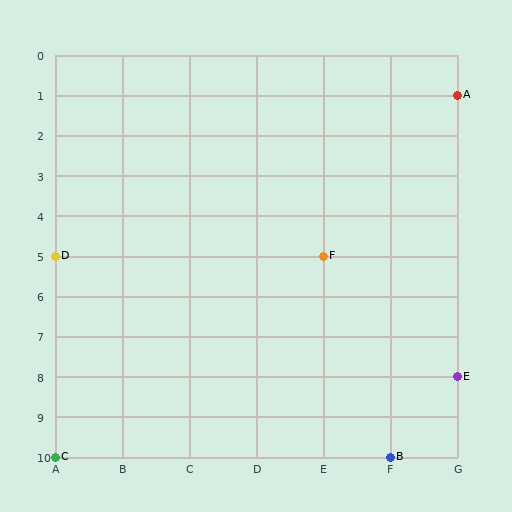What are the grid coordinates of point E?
Point E is at grid coordinates (G, 8).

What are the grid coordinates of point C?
Point C is at grid coordinates (A, 10).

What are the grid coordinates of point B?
Point B is at grid coordinates (F, 10).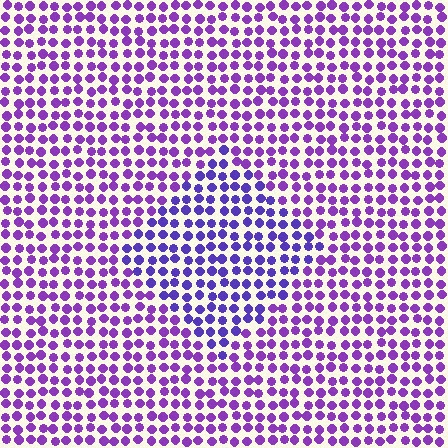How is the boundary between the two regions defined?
The boundary is defined purely by a slight shift in hue (about 26 degrees). Spacing, size, and orientation are identical on both sides.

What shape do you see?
I see a diamond.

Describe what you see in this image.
The image is filled with small purple elements in a uniform arrangement. A diamond-shaped region is visible where the elements are tinted to a slightly different hue, forming a subtle color boundary.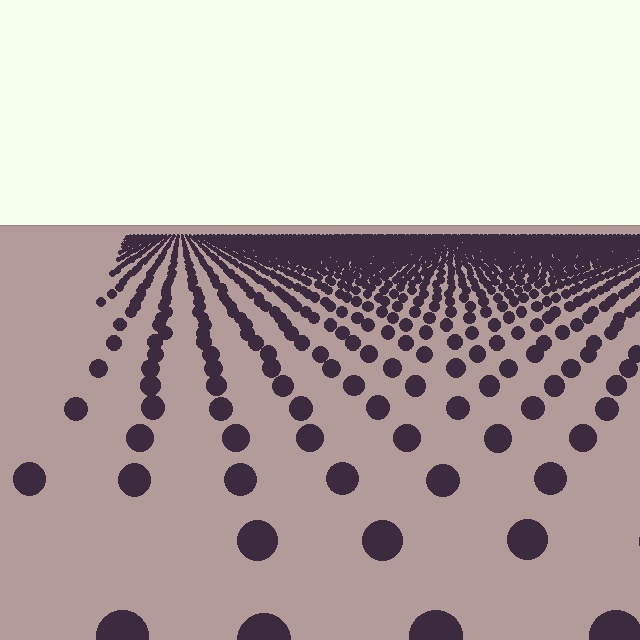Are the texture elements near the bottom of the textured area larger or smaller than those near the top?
Larger. Near the bottom, elements are closer to the viewer and appear at a bigger on-screen size.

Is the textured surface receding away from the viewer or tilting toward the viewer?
The surface is receding away from the viewer. Texture elements get smaller and denser toward the top.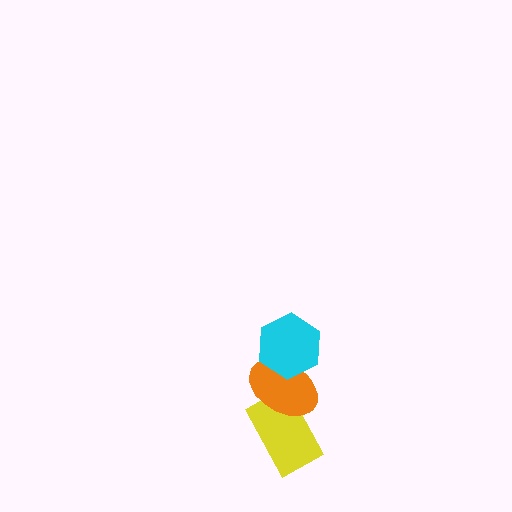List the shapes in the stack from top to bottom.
From top to bottom: the cyan hexagon, the orange ellipse, the yellow rectangle.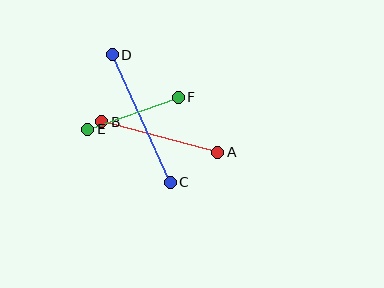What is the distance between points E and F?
The distance is approximately 96 pixels.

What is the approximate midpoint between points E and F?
The midpoint is at approximately (133, 113) pixels.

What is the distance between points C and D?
The distance is approximately 140 pixels.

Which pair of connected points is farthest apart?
Points C and D are farthest apart.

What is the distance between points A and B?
The distance is approximately 120 pixels.